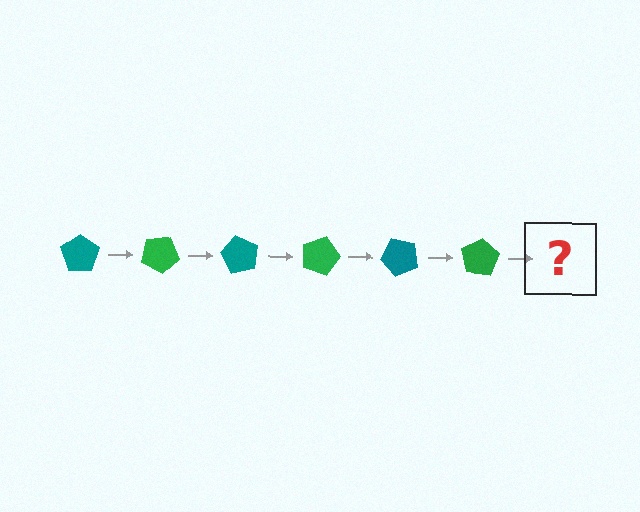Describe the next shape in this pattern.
It should be a teal pentagon, rotated 180 degrees from the start.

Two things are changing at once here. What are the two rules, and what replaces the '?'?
The two rules are that it rotates 30 degrees each step and the color cycles through teal and green. The '?' should be a teal pentagon, rotated 180 degrees from the start.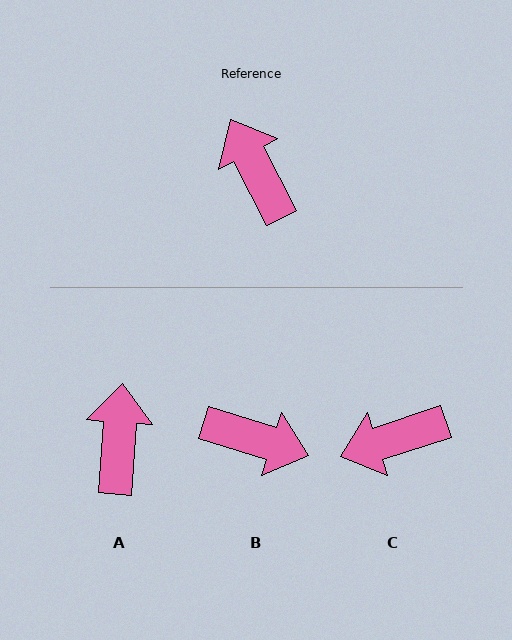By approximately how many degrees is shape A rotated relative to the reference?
Approximately 31 degrees clockwise.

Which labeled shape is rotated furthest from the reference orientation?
B, about 135 degrees away.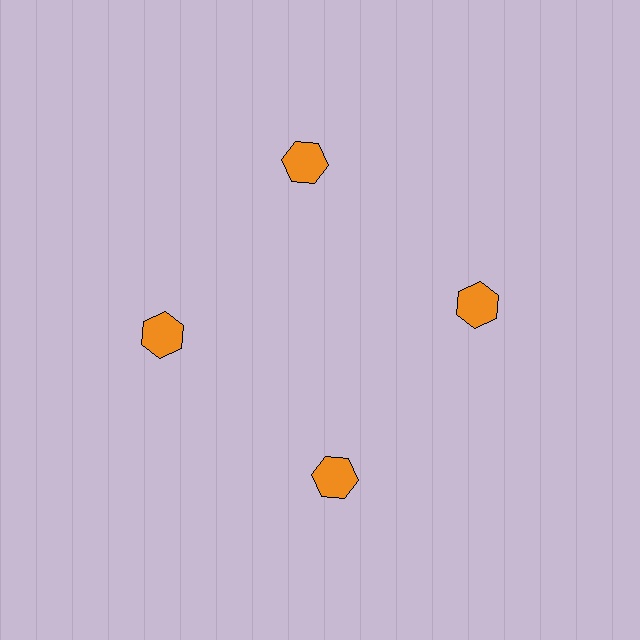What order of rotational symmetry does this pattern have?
This pattern has 4-fold rotational symmetry.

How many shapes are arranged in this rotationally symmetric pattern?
There are 4 shapes, arranged in 4 groups of 1.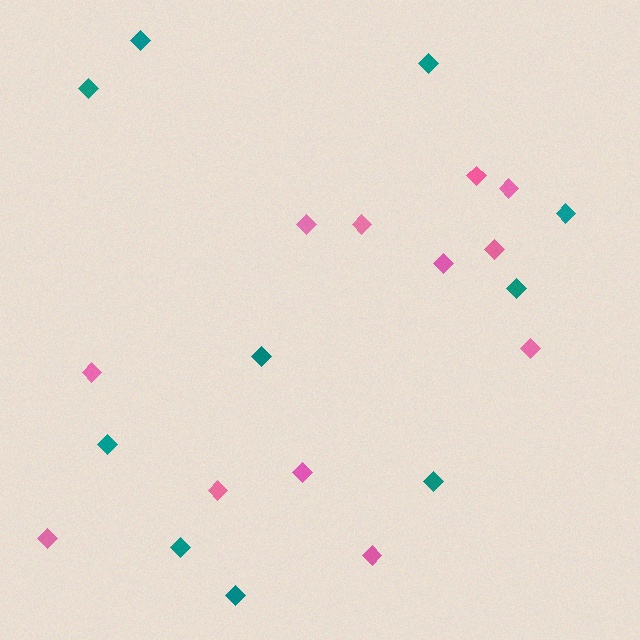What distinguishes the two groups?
There are 2 groups: one group of pink diamonds (12) and one group of teal diamonds (10).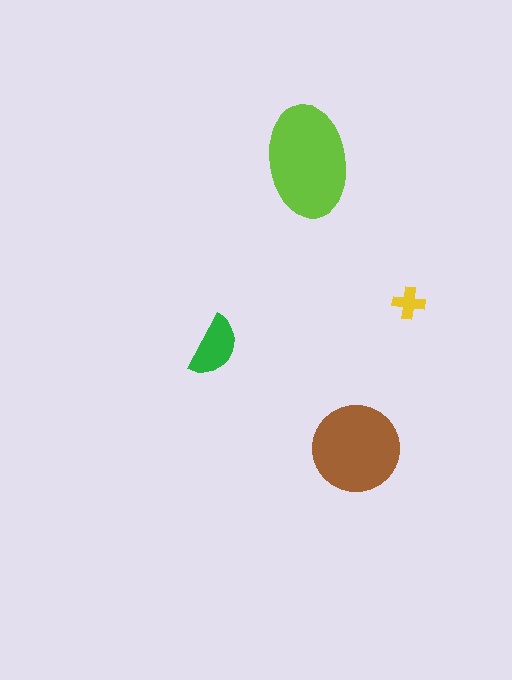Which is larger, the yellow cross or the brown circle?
The brown circle.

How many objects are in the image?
There are 4 objects in the image.